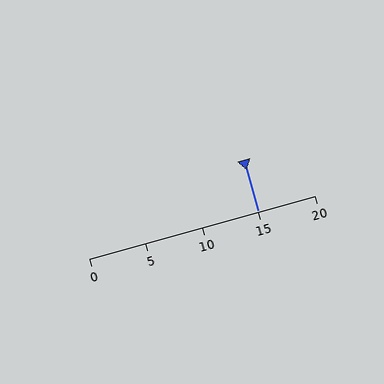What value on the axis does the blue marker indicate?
The marker indicates approximately 15.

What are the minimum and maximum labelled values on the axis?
The axis runs from 0 to 20.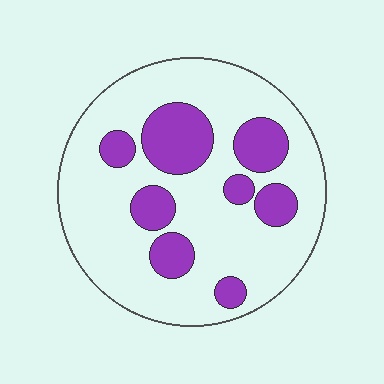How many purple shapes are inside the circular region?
8.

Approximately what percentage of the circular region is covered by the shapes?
Approximately 25%.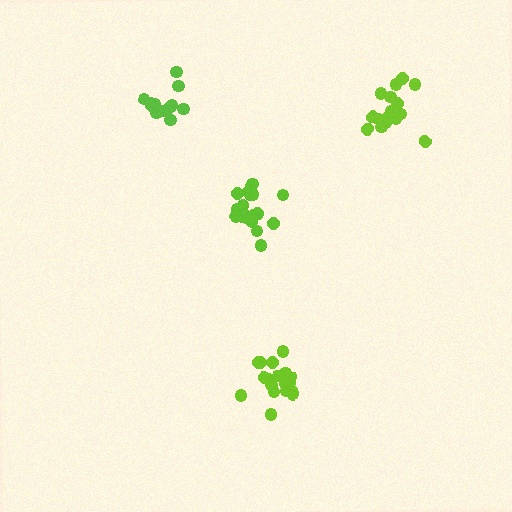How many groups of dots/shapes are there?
There are 4 groups.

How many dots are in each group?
Group 1: 15 dots, Group 2: 19 dots, Group 3: 20 dots, Group 4: 17 dots (71 total).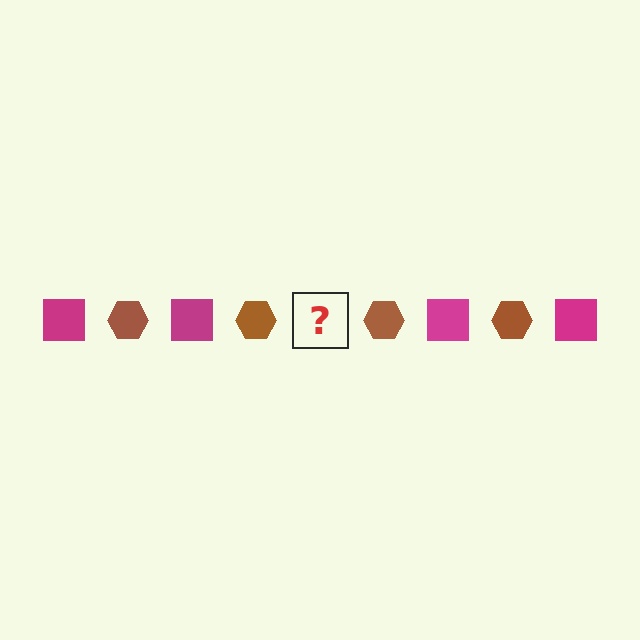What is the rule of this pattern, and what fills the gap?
The rule is that the pattern alternates between magenta square and brown hexagon. The gap should be filled with a magenta square.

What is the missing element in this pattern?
The missing element is a magenta square.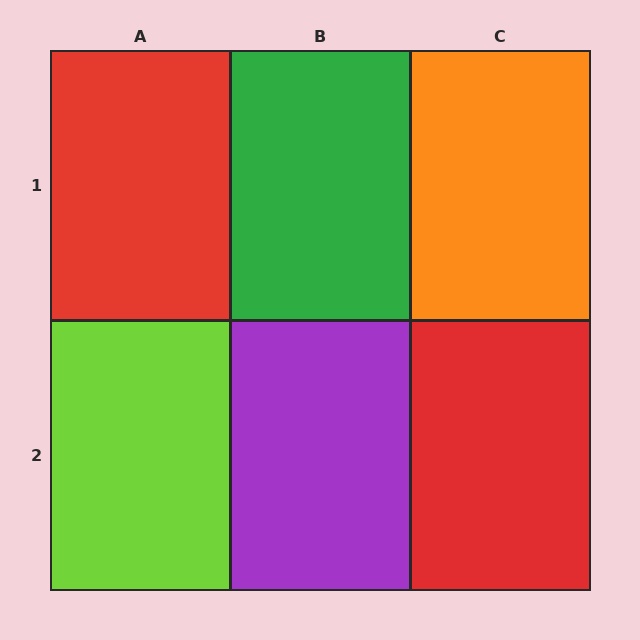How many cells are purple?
1 cell is purple.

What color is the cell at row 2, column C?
Red.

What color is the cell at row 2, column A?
Lime.